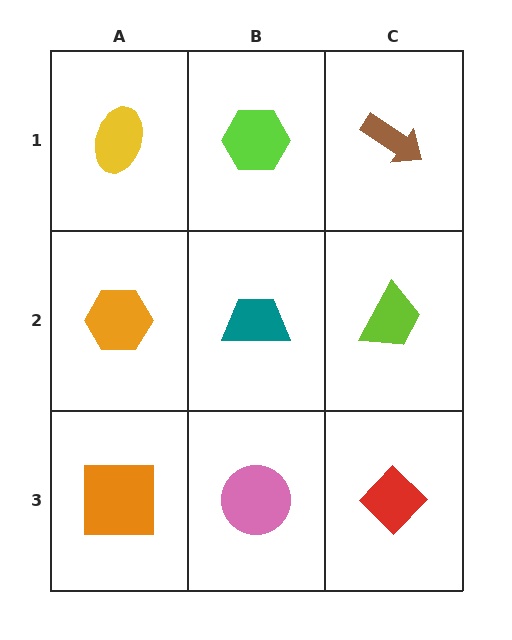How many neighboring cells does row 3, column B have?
3.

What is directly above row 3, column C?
A lime trapezoid.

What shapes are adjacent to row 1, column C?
A lime trapezoid (row 2, column C), a lime hexagon (row 1, column B).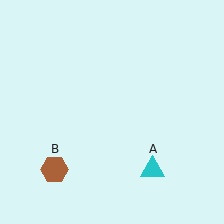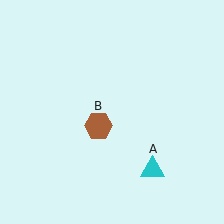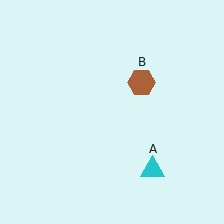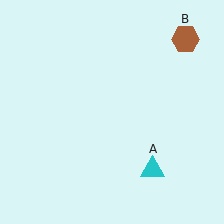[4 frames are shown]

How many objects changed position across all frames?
1 object changed position: brown hexagon (object B).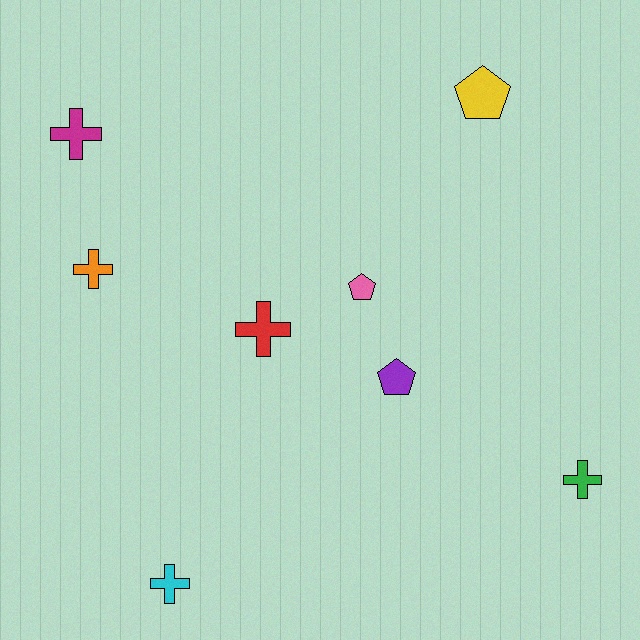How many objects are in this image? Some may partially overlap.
There are 8 objects.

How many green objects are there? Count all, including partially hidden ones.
There is 1 green object.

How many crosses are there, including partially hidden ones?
There are 5 crosses.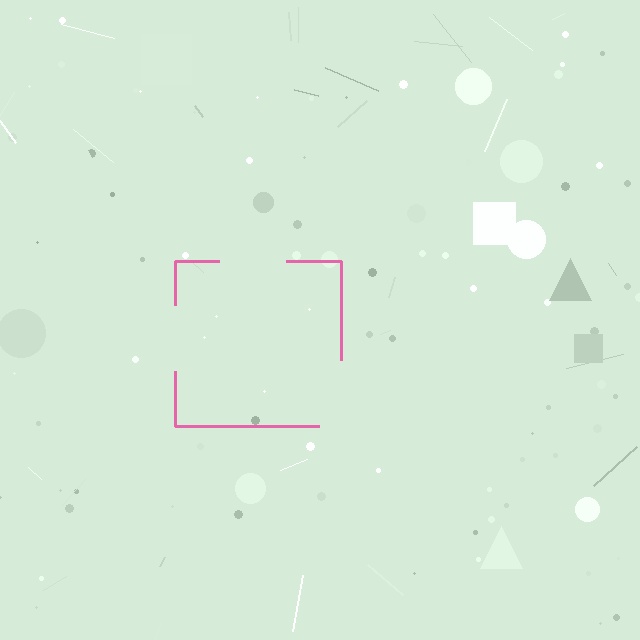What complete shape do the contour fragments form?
The contour fragments form a square.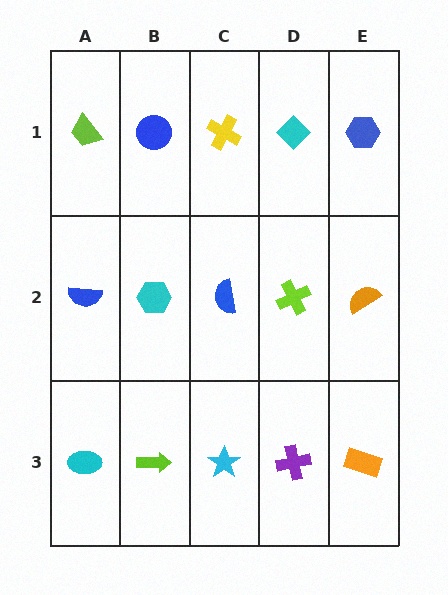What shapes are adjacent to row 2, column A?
A lime trapezoid (row 1, column A), a cyan ellipse (row 3, column A), a cyan hexagon (row 2, column B).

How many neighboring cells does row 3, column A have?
2.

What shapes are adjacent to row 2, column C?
A yellow cross (row 1, column C), a cyan star (row 3, column C), a cyan hexagon (row 2, column B), a lime cross (row 2, column D).